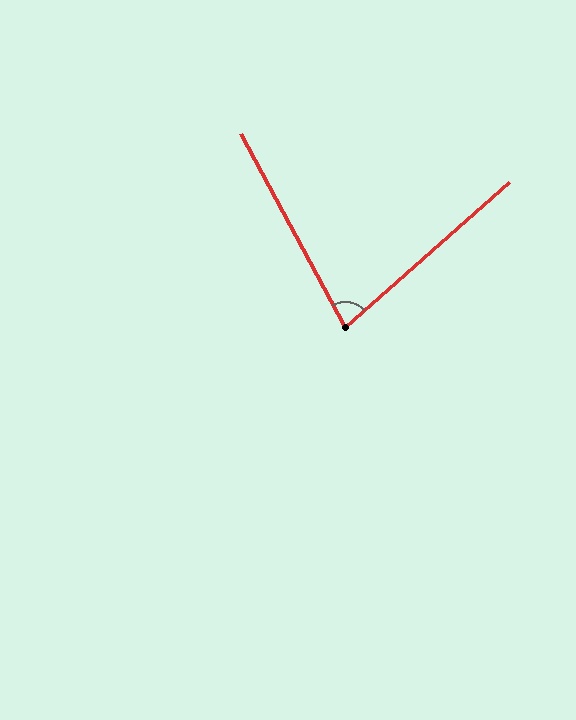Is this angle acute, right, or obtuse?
It is acute.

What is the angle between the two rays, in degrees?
Approximately 77 degrees.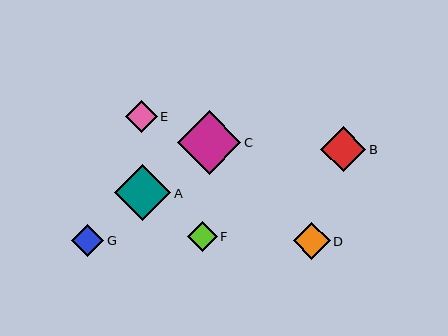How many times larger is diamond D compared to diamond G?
Diamond D is approximately 1.1 times the size of diamond G.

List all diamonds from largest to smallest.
From largest to smallest: C, A, B, D, G, E, F.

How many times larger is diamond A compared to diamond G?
Diamond A is approximately 1.7 times the size of diamond G.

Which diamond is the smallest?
Diamond F is the smallest with a size of approximately 29 pixels.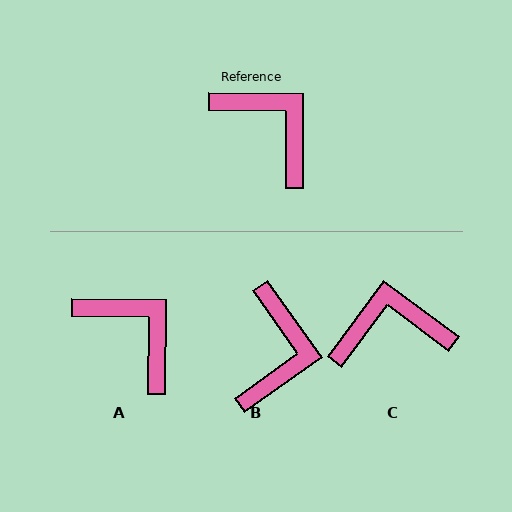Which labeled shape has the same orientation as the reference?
A.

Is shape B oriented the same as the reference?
No, it is off by about 54 degrees.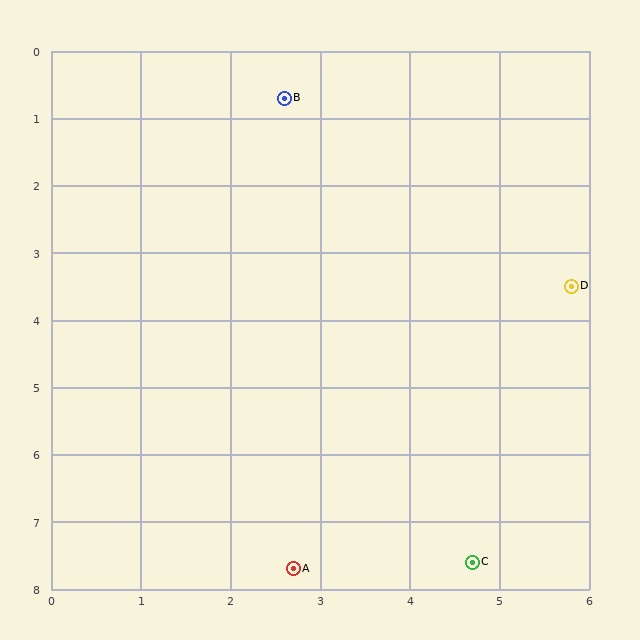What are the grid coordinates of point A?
Point A is at approximately (2.7, 7.7).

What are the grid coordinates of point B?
Point B is at approximately (2.6, 0.7).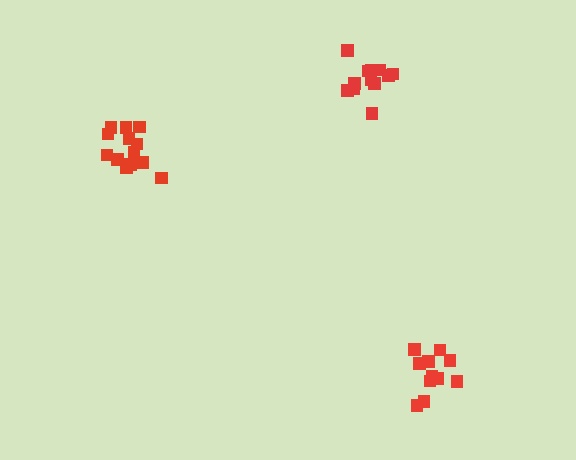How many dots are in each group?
Group 1: 12 dots, Group 2: 11 dots, Group 3: 13 dots (36 total).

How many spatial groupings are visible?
There are 3 spatial groupings.